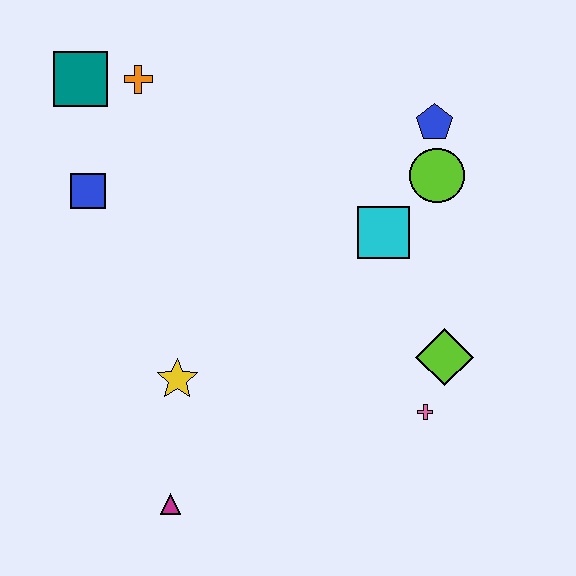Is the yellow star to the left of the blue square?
No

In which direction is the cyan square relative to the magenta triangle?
The cyan square is above the magenta triangle.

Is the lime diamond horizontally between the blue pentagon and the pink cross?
No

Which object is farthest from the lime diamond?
The teal square is farthest from the lime diamond.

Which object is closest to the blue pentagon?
The lime circle is closest to the blue pentagon.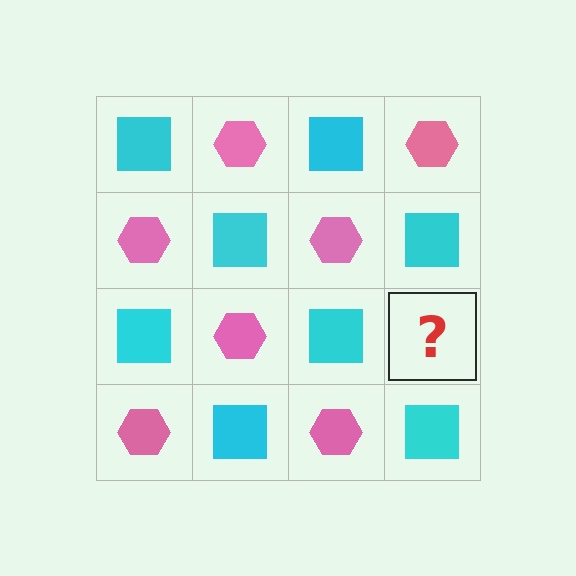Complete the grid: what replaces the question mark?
The question mark should be replaced with a pink hexagon.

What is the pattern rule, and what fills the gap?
The rule is that it alternates cyan square and pink hexagon in a checkerboard pattern. The gap should be filled with a pink hexagon.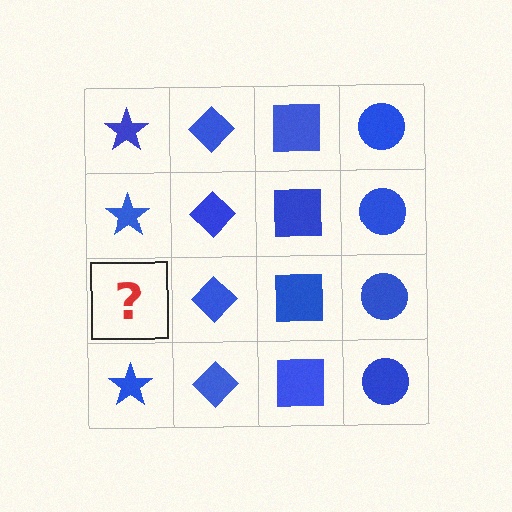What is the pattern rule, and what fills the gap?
The rule is that each column has a consistent shape. The gap should be filled with a blue star.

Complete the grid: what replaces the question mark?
The question mark should be replaced with a blue star.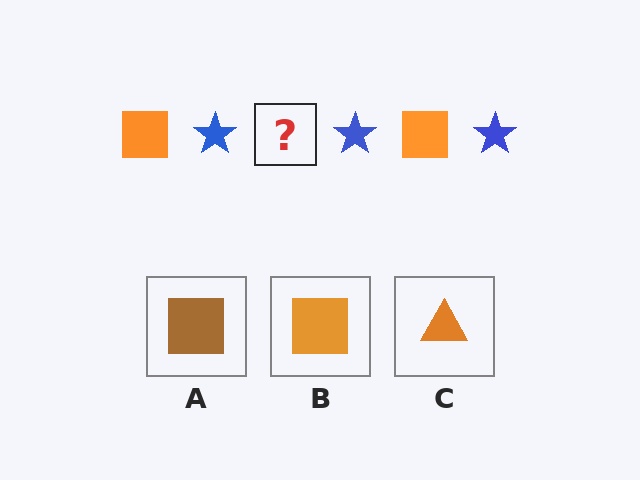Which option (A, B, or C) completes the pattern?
B.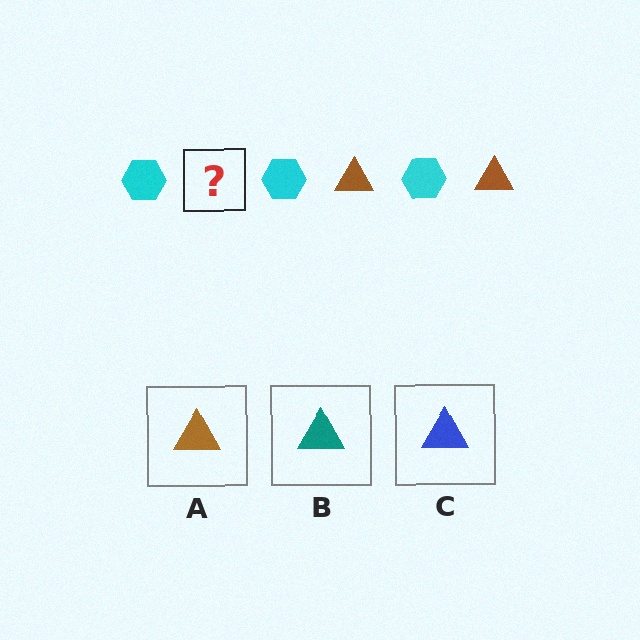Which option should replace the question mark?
Option A.